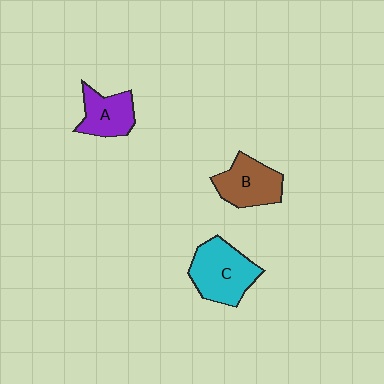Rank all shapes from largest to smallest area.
From largest to smallest: C (cyan), B (brown), A (purple).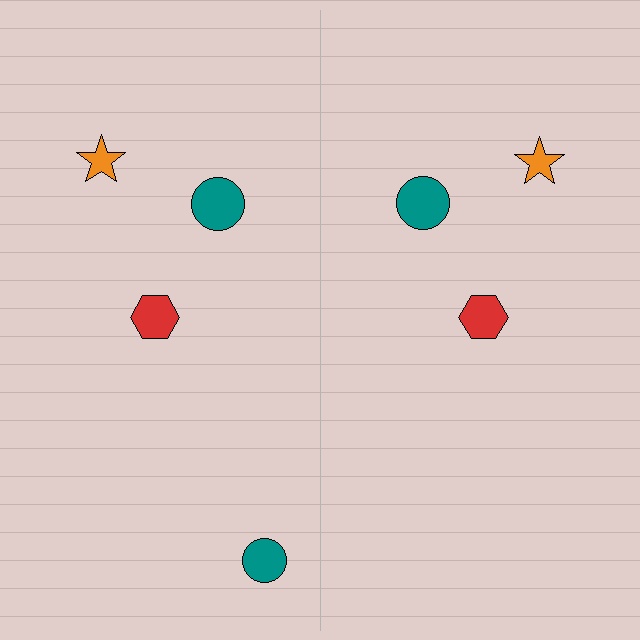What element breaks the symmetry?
A teal circle is missing from the right side.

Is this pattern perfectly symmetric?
No, the pattern is not perfectly symmetric. A teal circle is missing from the right side.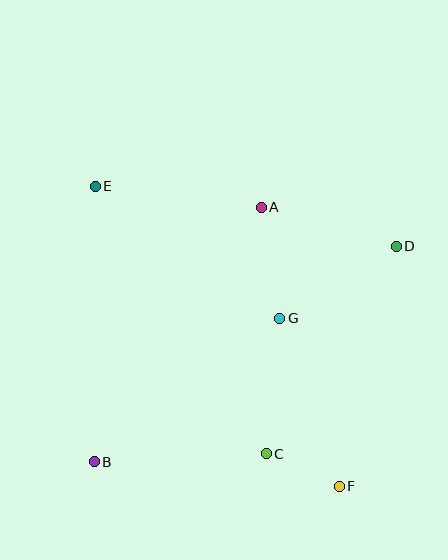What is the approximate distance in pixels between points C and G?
The distance between C and G is approximately 136 pixels.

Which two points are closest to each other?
Points C and F are closest to each other.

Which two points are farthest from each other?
Points E and F are farthest from each other.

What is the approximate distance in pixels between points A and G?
The distance between A and G is approximately 113 pixels.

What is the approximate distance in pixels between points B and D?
The distance between B and D is approximately 371 pixels.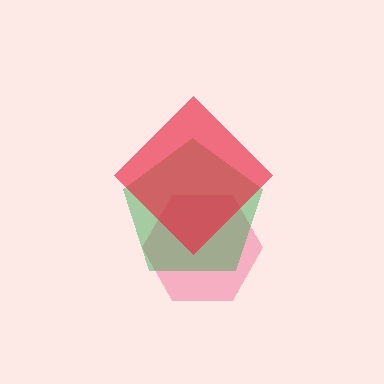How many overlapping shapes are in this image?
There are 3 overlapping shapes in the image.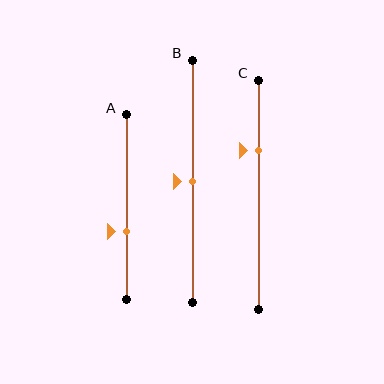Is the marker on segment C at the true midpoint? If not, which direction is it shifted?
No, the marker on segment C is shifted upward by about 19% of the segment length.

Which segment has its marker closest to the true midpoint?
Segment B has its marker closest to the true midpoint.